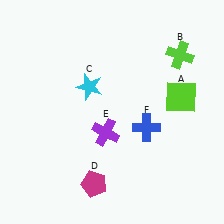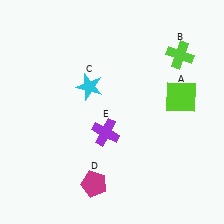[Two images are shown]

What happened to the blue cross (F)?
The blue cross (F) was removed in Image 2. It was in the bottom-right area of Image 1.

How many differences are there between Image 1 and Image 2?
There is 1 difference between the two images.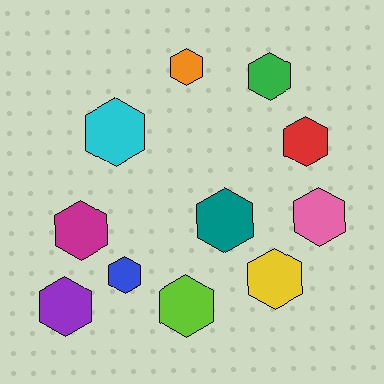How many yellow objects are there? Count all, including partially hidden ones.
There is 1 yellow object.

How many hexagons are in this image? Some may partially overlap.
There are 11 hexagons.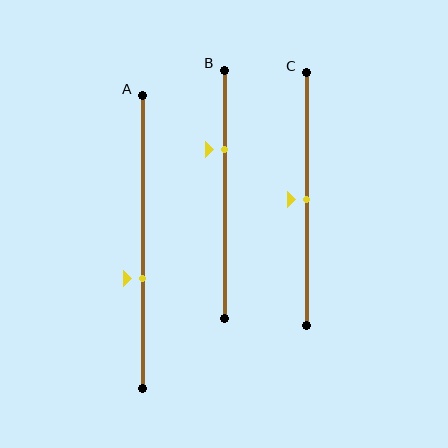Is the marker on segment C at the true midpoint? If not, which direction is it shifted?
Yes, the marker on segment C is at the true midpoint.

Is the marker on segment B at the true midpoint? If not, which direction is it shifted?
No, the marker on segment B is shifted upward by about 18% of the segment length.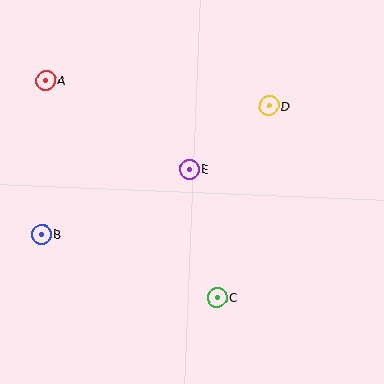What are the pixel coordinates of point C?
Point C is at (217, 297).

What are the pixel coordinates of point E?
Point E is at (189, 169).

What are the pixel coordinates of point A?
Point A is at (46, 80).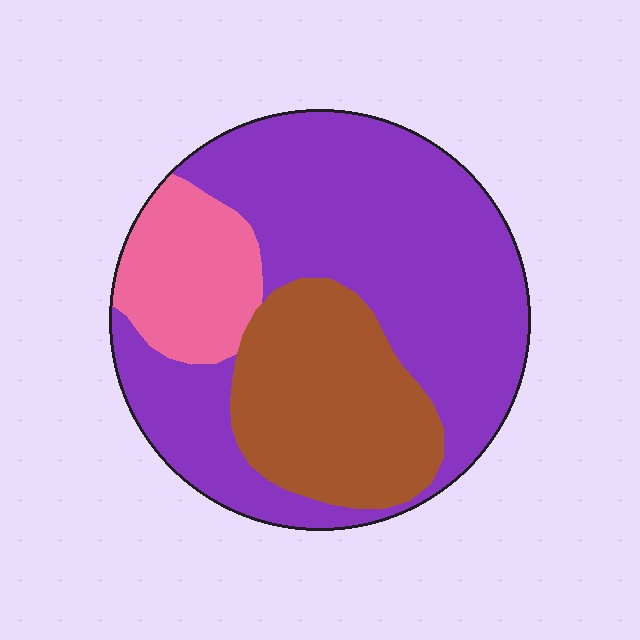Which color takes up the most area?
Purple, at roughly 60%.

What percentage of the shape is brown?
Brown covers 26% of the shape.